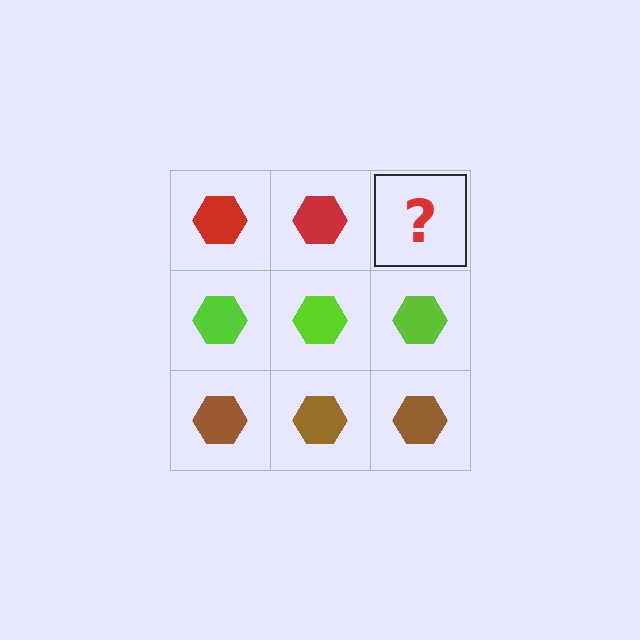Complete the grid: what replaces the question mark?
The question mark should be replaced with a red hexagon.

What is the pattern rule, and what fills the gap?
The rule is that each row has a consistent color. The gap should be filled with a red hexagon.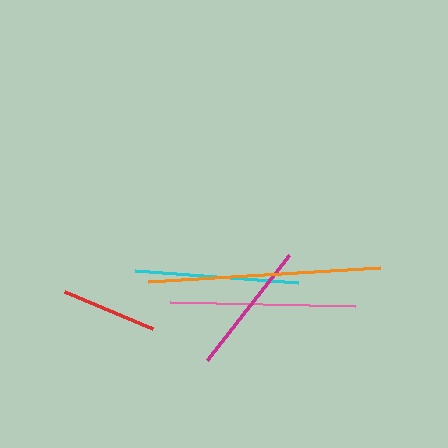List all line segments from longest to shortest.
From longest to shortest: orange, pink, cyan, magenta, red.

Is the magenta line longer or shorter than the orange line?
The orange line is longer than the magenta line.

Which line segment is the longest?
The orange line is the longest at approximately 233 pixels.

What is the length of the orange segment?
The orange segment is approximately 233 pixels long.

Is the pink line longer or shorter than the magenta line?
The pink line is longer than the magenta line.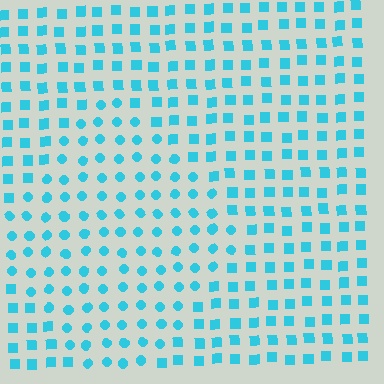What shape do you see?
I see a diamond.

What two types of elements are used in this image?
The image uses circles inside the diamond region and squares outside it.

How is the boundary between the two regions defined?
The boundary is defined by a change in element shape: circles inside vs. squares outside. All elements share the same color and spacing.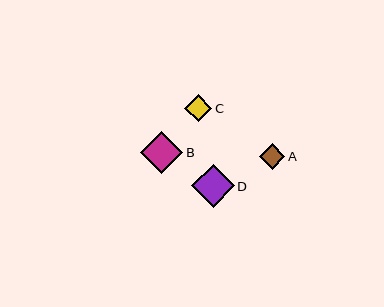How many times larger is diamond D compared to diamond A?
Diamond D is approximately 1.7 times the size of diamond A.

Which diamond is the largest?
Diamond D is the largest with a size of approximately 43 pixels.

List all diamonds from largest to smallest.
From largest to smallest: D, B, C, A.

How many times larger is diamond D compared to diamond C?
Diamond D is approximately 1.6 times the size of diamond C.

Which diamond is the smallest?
Diamond A is the smallest with a size of approximately 26 pixels.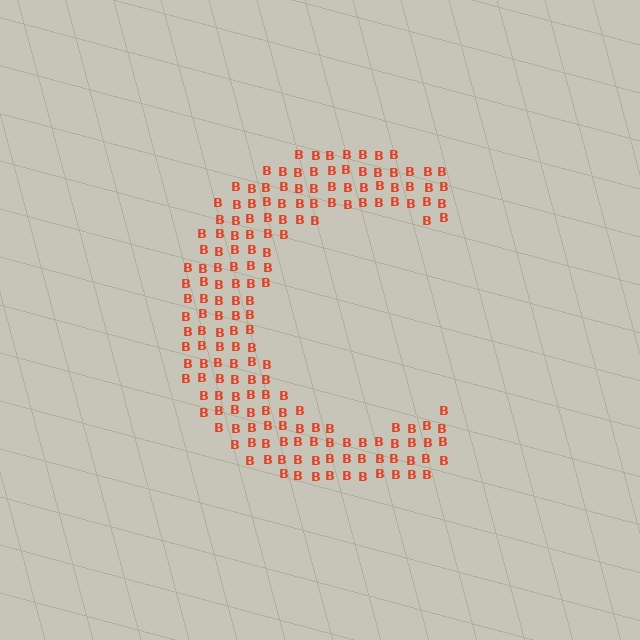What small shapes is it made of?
It is made of small letter B's.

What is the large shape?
The large shape is the letter C.